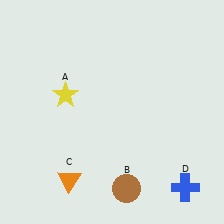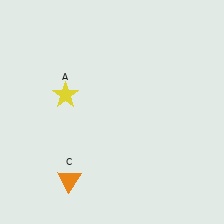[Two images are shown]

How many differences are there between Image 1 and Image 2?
There are 2 differences between the two images.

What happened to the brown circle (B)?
The brown circle (B) was removed in Image 2. It was in the bottom-right area of Image 1.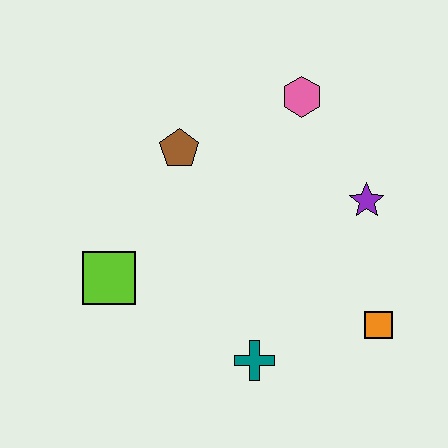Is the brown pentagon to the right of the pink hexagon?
No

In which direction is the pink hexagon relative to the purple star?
The pink hexagon is above the purple star.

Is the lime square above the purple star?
No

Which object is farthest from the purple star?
The lime square is farthest from the purple star.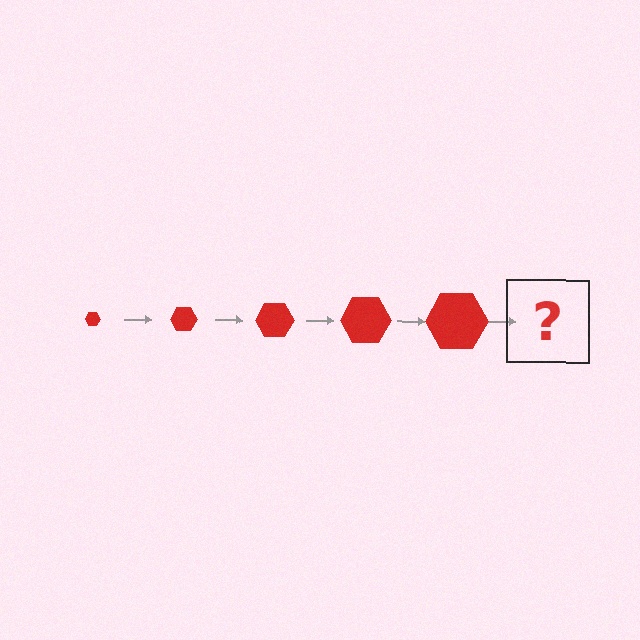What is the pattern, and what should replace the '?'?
The pattern is that the hexagon gets progressively larger each step. The '?' should be a red hexagon, larger than the previous one.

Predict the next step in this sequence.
The next step is a red hexagon, larger than the previous one.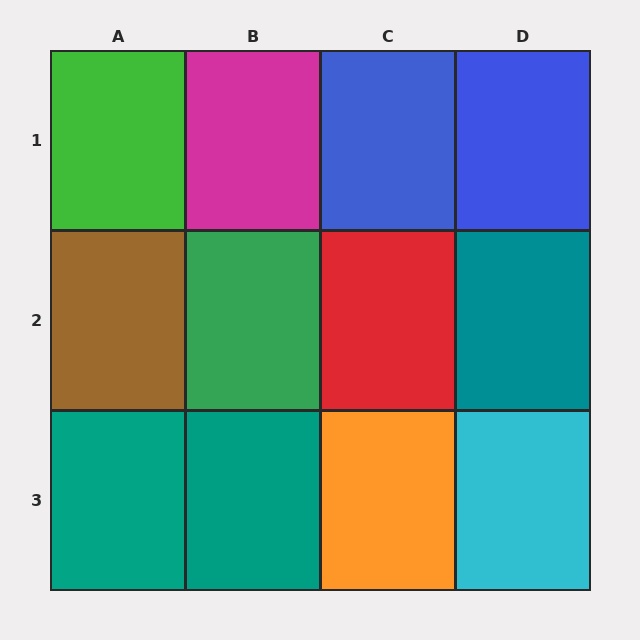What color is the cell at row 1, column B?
Magenta.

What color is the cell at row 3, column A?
Teal.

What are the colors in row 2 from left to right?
Brown, green, red, teal.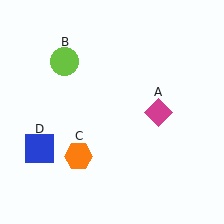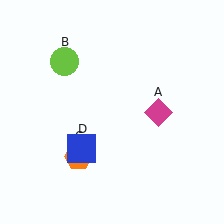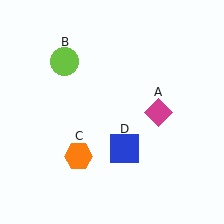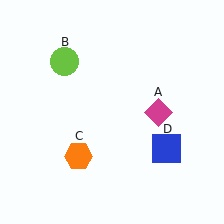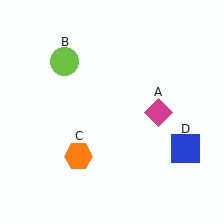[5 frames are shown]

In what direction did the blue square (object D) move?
The blue square (object D) moved right.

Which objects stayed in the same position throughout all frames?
Magenta diamond (object A) and lime circle (object B) and orange hexagon (object C) remained stationary.